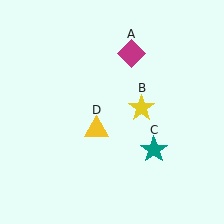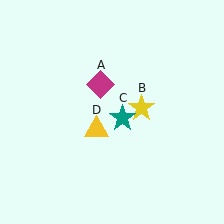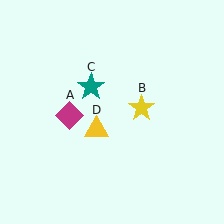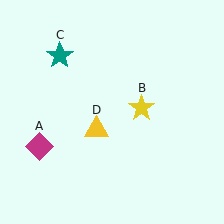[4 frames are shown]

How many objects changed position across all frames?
2 objects changed position: magenta diamond (object A), teal star (object C).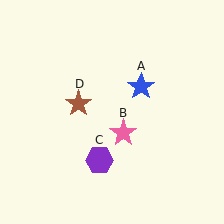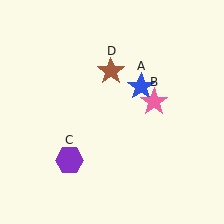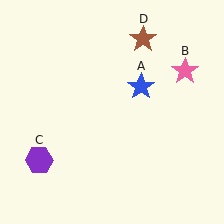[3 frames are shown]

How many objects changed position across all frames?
3 objects changed position: pink star (object B), purple hexagon (object C), brown star (object D).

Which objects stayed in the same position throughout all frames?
Blue star (object A) remained stationary.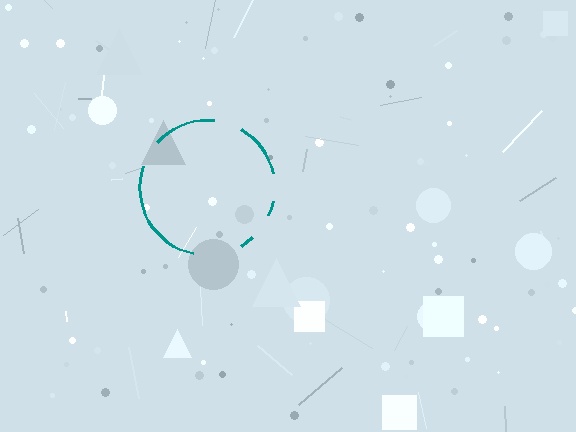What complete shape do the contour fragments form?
The contour fragments form a circle.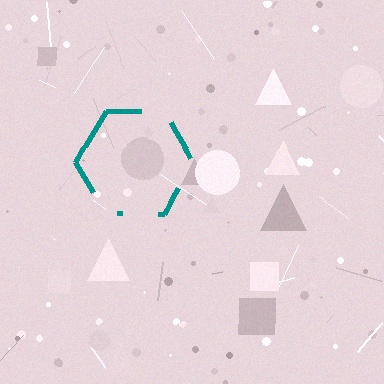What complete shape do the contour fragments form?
The contour fragments form a hexagon.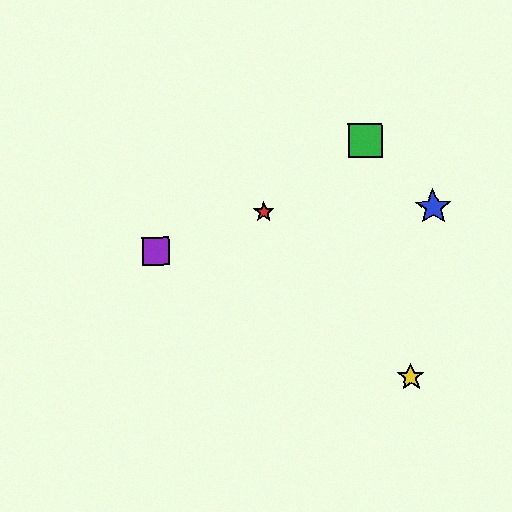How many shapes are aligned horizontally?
2 shapes (the red star, the blue star) are aligned horizontally.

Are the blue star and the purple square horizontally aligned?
No, the blue star is at y≈207 and the purple square is at y≈251.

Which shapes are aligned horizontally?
The red star, the blue star are aligned horizontally.